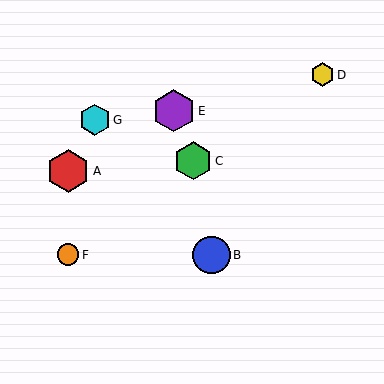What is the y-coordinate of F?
Object F is at y≈255.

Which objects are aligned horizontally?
Objects B, F are aligned horizontally.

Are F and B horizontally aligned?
Yes, both are at y≈255.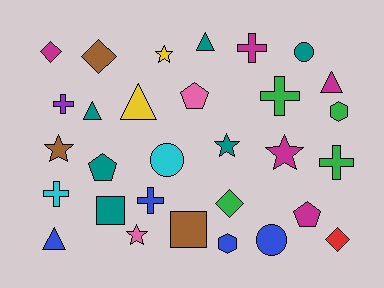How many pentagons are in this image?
There are 3 pentagons.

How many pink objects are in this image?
There are 2 pink objects.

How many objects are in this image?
There are 30 objects.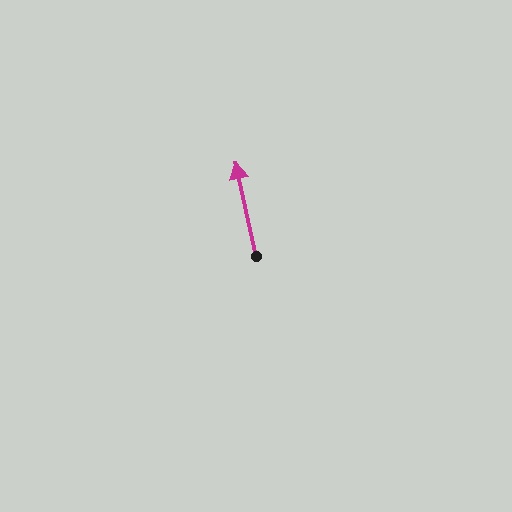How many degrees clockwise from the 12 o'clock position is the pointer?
Approximately 348 degrees.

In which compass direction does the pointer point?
North.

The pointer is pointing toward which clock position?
Roughly 12 o'clock.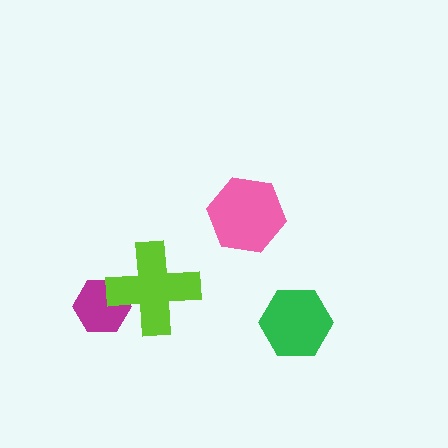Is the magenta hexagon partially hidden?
Yes, it is partially covered by another shape.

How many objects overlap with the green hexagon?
0 objects overlap with the green hexagon.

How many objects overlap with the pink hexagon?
0 objects overlap with the pink hexagon.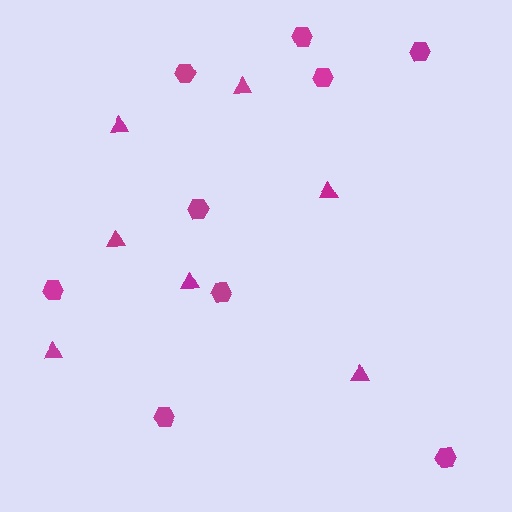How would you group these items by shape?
There are 2 groups: one group of triangles (7) and one group of hexagons (9).